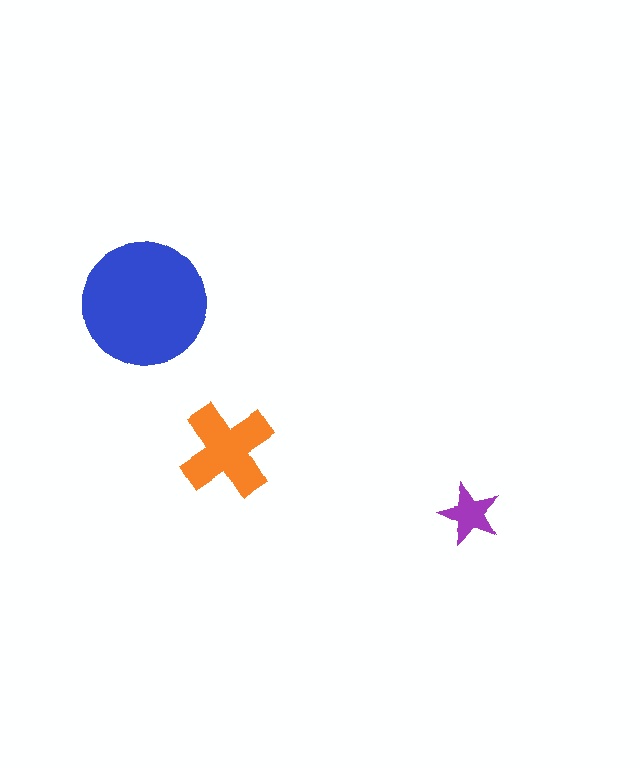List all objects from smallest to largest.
The purple star, the orange cross, the blue circle.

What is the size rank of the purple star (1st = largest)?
3rd.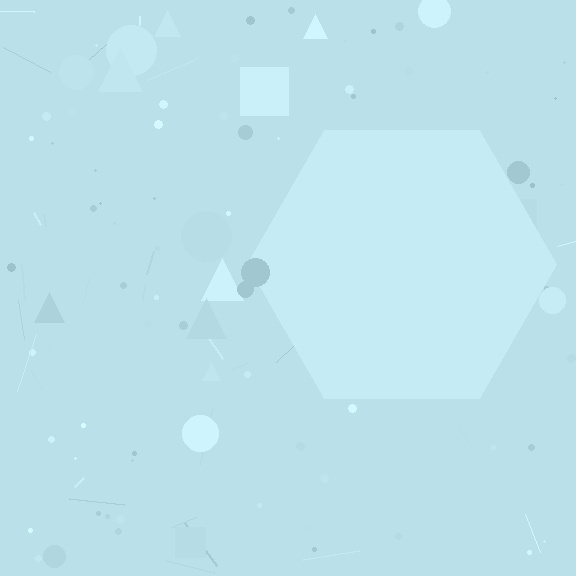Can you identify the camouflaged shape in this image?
The camouflaged shape is a hexagon.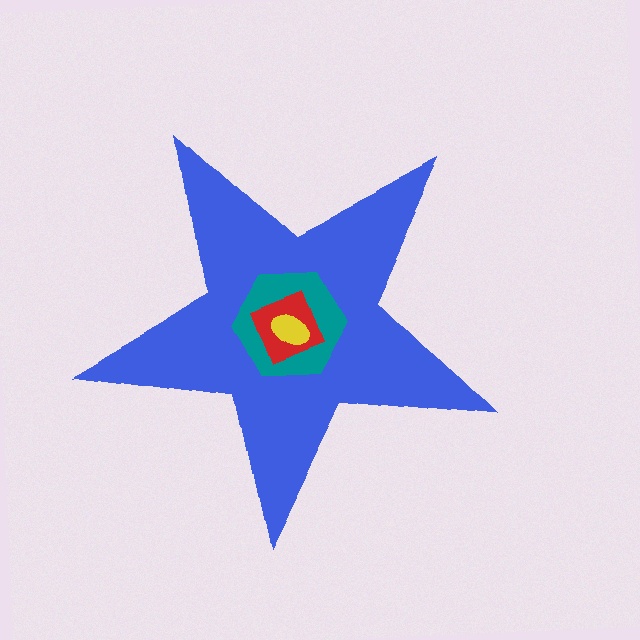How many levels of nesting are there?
4.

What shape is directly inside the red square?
The yellow ellipse.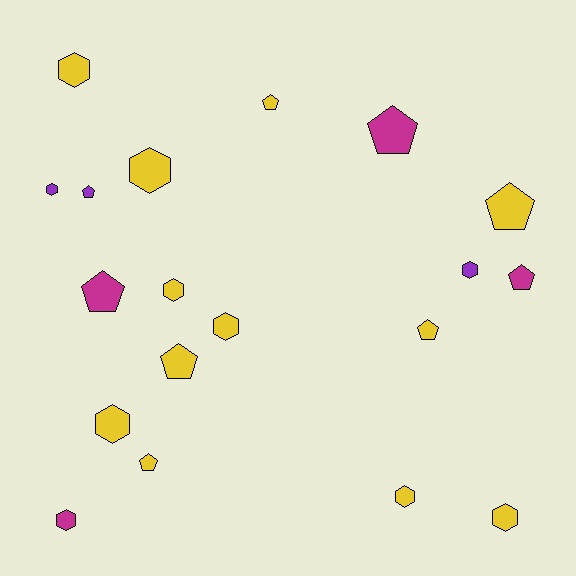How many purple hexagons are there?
There are 2 purple hexagons.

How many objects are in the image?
There are 19 objects.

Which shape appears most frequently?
Hexagon, with 10 objects.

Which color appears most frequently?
Yellow, with 12 objects.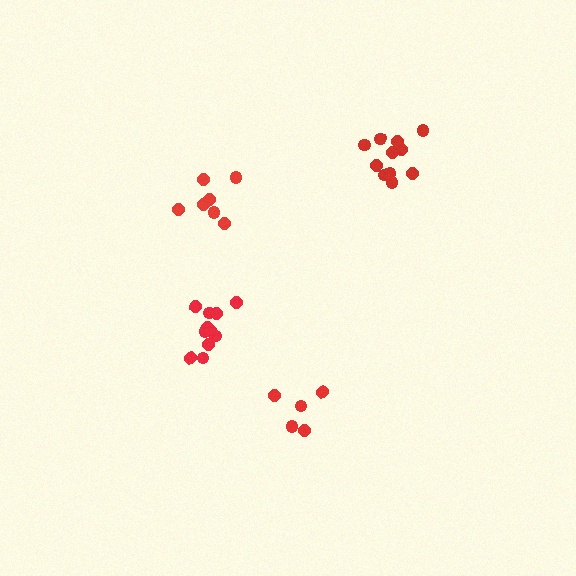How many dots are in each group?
Group 1: 11 dots, Group 2: 5 dots, Group 3: 11 dots, Group 4: 7 dots (34 total).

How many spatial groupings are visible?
There are 4 spatial groupings.